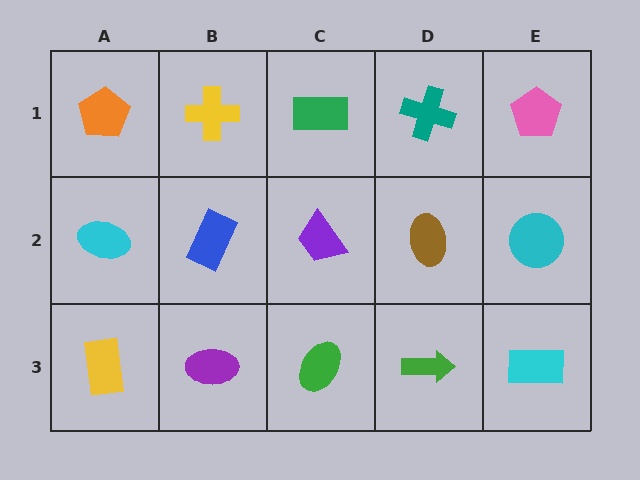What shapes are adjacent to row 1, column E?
A cyan circle (row 2, column E), a teal cross (row 1, column D).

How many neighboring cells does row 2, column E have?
3.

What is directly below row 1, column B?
A blue rectangle.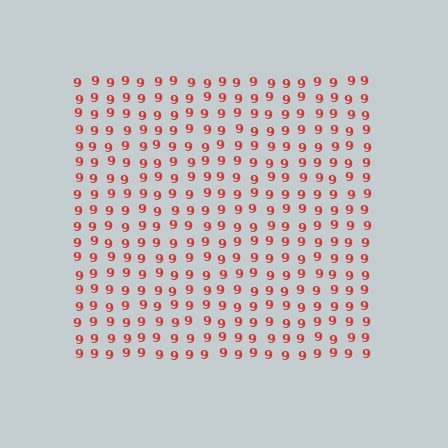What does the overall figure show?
The overall figure shows a square.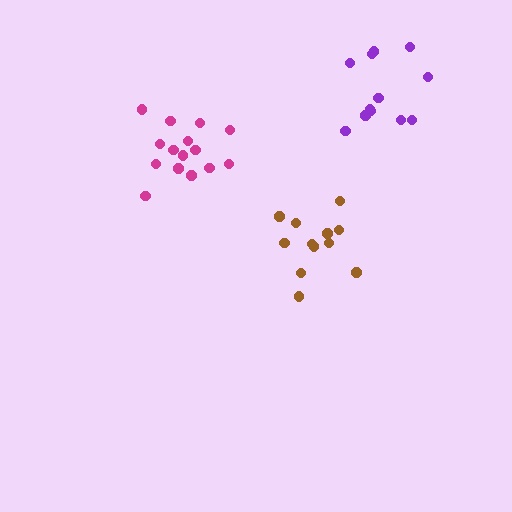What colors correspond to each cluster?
The clusters are colored: brown, purple, magenta.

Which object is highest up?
The purple cluster is topmost.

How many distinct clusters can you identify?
There are 3 distinct clusters.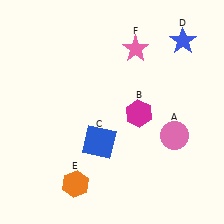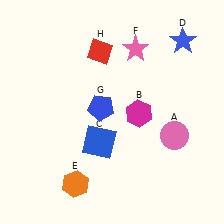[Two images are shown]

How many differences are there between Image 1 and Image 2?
There are 2 differences between the two images.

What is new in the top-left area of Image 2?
A blue pentagon (G) was added in the top-left area of Image 2.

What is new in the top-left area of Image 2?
A red diamond (H) was added in the top-left area of Image 2.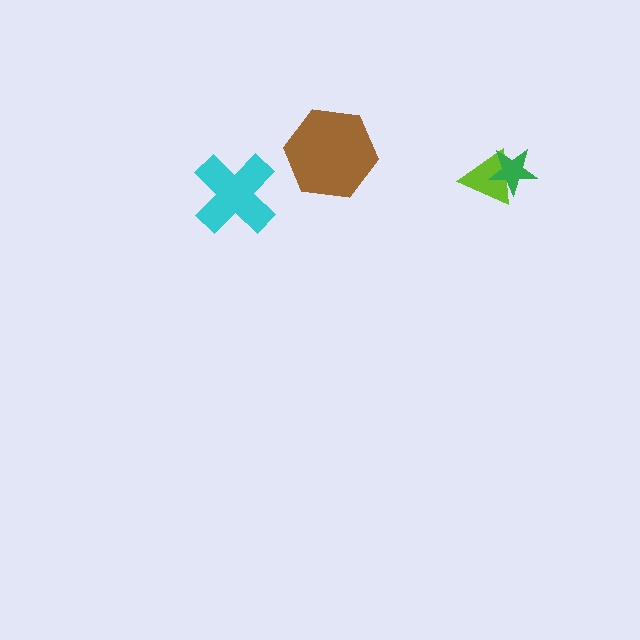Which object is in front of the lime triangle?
The green star is in front of the lime triangle.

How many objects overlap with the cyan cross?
0 objects overlap with the cyan cross.